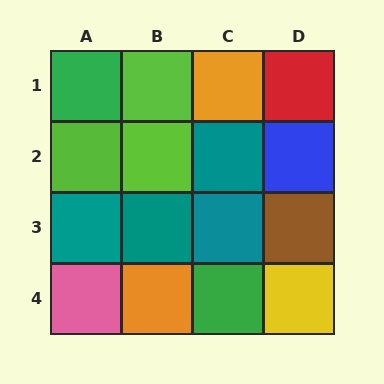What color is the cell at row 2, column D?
Blue.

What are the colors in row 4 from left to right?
Pink, orange, green, yellow.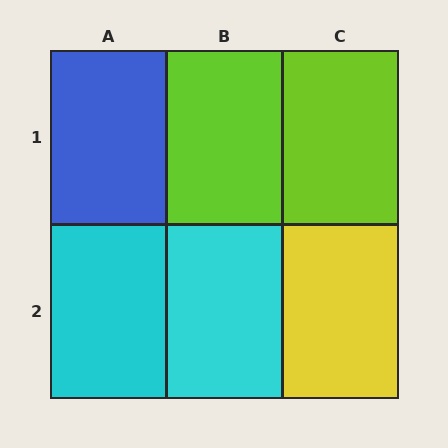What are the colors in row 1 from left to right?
Blue, lime, lime.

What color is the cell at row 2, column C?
Yellow.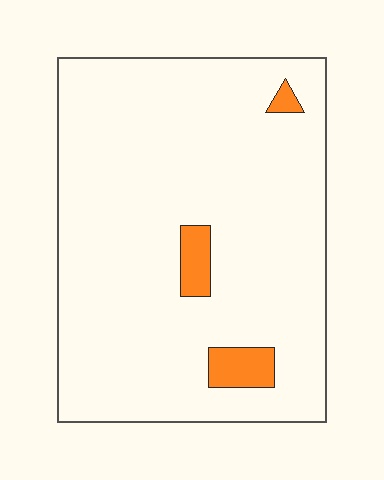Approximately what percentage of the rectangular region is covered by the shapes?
Approximately 5%.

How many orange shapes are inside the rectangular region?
3.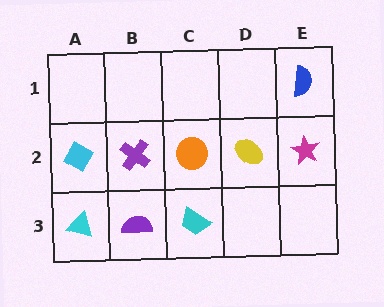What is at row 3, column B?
A purple semicircle.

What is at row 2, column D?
A yellow ellipse.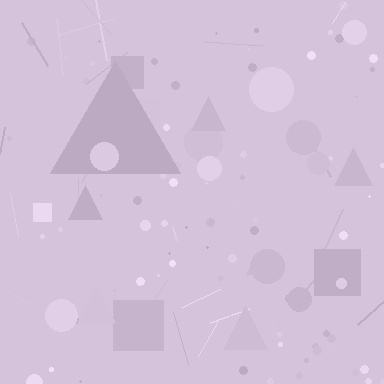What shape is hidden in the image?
A triangle is hidden in the image.